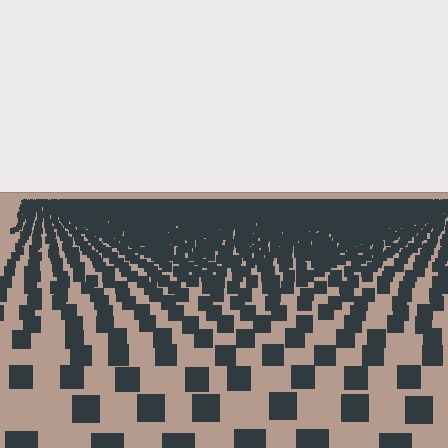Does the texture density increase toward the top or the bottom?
Density increases toward the top.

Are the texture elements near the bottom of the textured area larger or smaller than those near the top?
Larger. Near the bottom, elements are closer to the viewer and appear at a bigger on-screen size.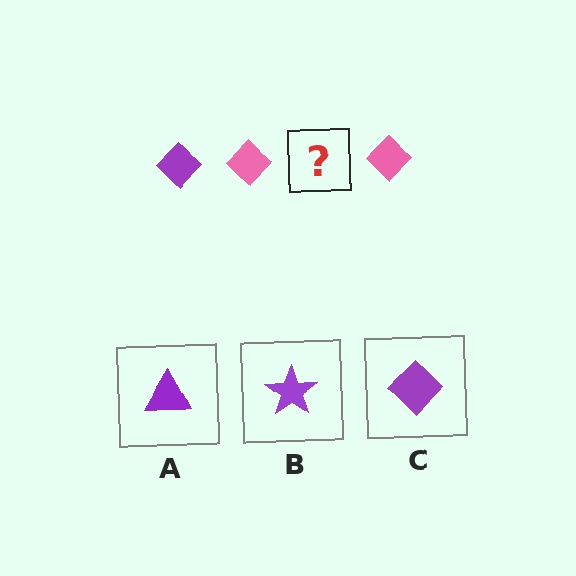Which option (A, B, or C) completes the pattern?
C.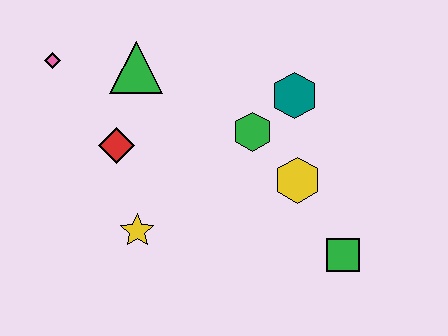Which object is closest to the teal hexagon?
The green hexagon is closest to the teal hexagon.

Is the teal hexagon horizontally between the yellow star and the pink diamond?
No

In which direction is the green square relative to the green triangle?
The green square is to the right of the green triangle.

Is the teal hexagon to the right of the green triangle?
Yes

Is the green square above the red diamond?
No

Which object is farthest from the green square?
The pink diamond is farthest from the green square.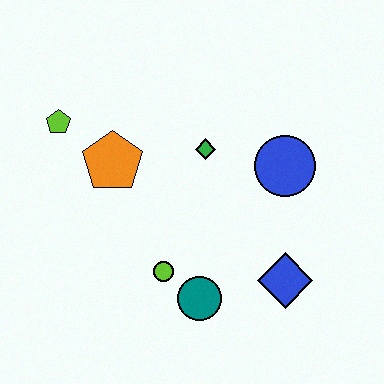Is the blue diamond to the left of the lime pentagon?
No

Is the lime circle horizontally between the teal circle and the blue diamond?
No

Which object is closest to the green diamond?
The blue circle is closest to the green diamond.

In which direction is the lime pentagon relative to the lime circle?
The lime pentagon is above the lime circle.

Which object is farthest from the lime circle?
The lime pentagon is farthest from the lime circle.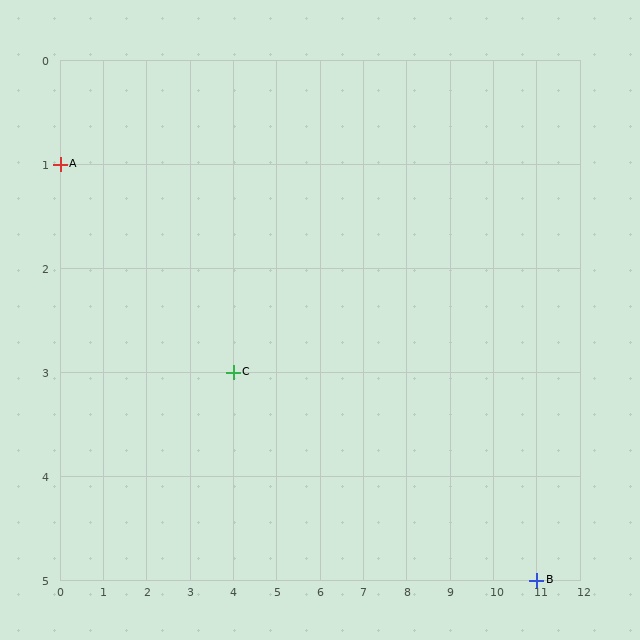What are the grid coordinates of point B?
Point B is at grid coordinates (11, 5).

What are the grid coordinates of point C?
Point C is at grid coordinates (4, 3).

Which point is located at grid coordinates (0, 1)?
Point A is at (0, 1).